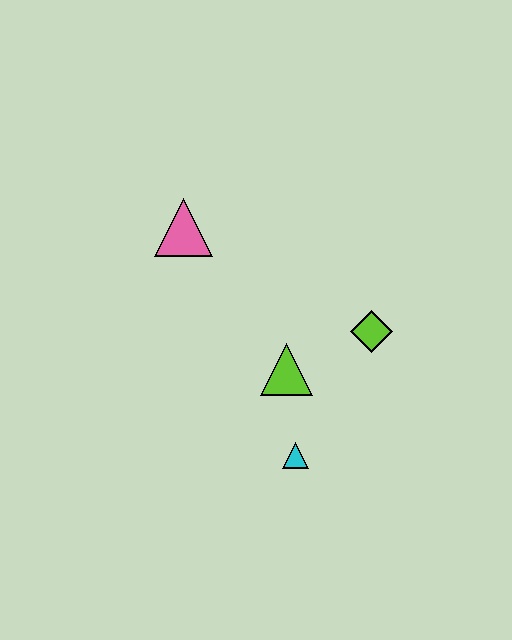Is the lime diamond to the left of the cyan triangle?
No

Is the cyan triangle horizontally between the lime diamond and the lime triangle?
Yes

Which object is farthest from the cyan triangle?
The pink triangle is farthest from the cyan triangle.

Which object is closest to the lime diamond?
The lime triangle is closest to the lime diamond.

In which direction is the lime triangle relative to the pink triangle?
The lime triangle is below the pink triangle.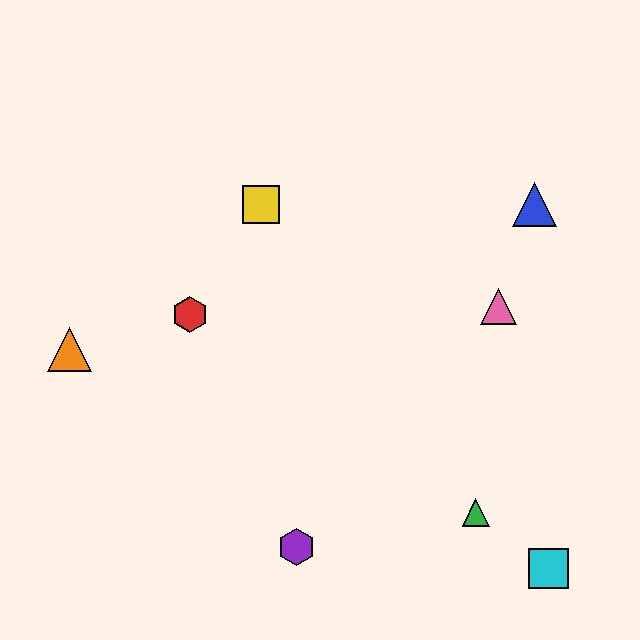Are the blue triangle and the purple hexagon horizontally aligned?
No, the blue triangle is at y≈204 and the purple hexagon is at y≈547.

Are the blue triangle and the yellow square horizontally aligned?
Yes, both are at y≈204.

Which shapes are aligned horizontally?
The blue triangle, the yellow square are aligned horizontally.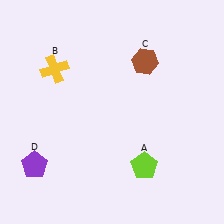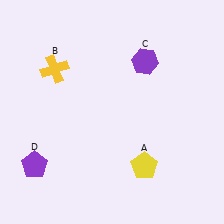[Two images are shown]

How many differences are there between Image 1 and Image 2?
There are 2 differences between the two images.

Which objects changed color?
A changed from lime to yellow. C changed from brown to purple.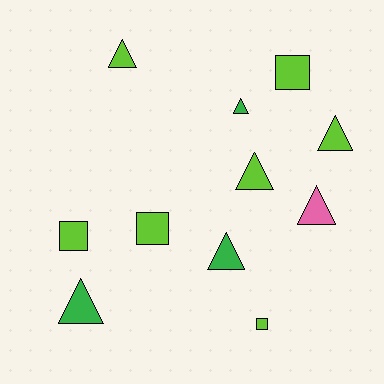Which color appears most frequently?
Lime, with 7 objects.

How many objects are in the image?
There are 11 objects.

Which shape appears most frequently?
Triangle, with 7 objects.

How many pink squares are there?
There are no pink squares.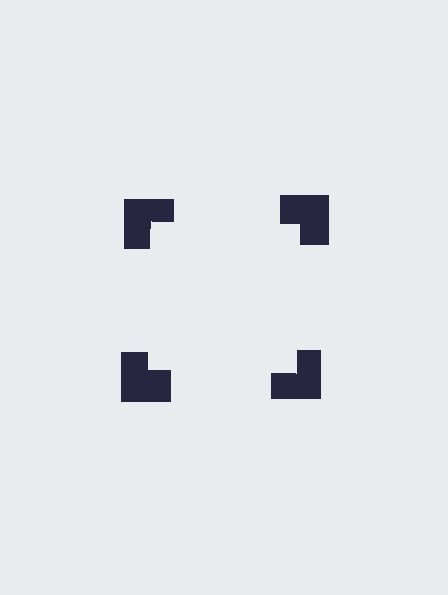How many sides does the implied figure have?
4 sides.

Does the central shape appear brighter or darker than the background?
It typically appears slightly brighter than the background, even though no actual brightness change is drawn.